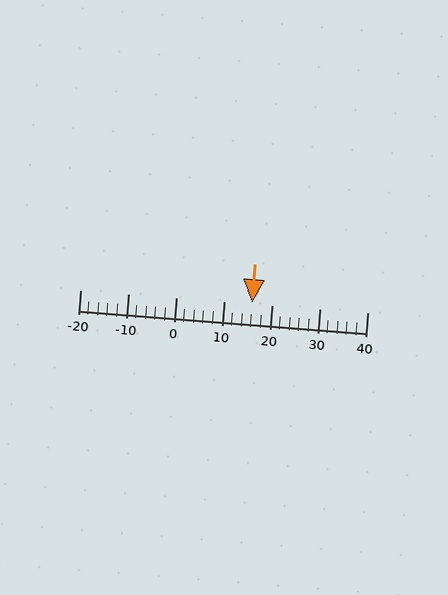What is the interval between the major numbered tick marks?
The major tick marks are spaced 10 units apart.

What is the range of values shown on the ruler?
The ruler shows values from -20 to 40.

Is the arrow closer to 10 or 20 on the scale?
The arrow is closer to 20.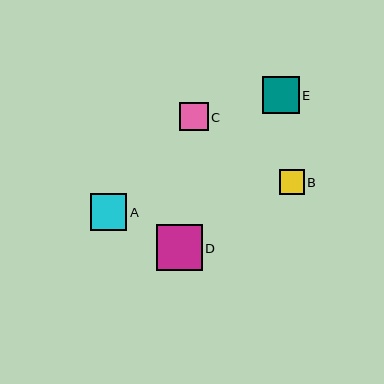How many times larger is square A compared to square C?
Square A is approximately 1.3 times the size of square C.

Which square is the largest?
Square D is the largest with a size of approximately 46 pixels.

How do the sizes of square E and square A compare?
Square E and square A are approximately the same size.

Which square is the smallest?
Square B is the smallest with a size of approximately 25 pixels.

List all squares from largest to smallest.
From largest to smallest: D, E, A, C, B.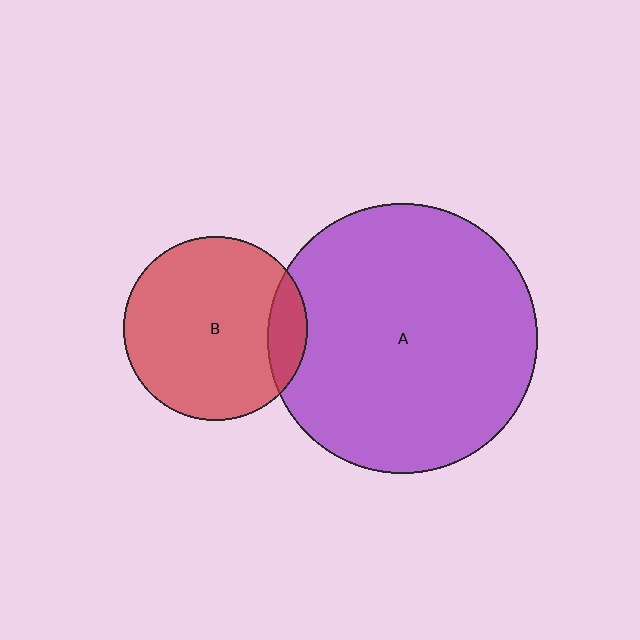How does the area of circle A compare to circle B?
Approximately 2.2 times.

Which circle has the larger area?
Circle A (purple).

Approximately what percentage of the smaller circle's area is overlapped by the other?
Approximately 15%.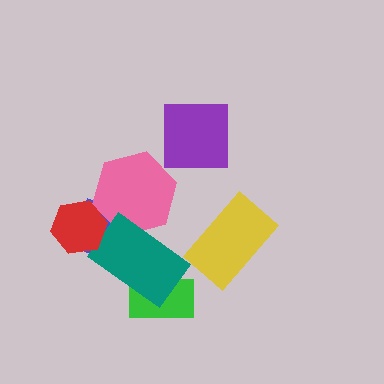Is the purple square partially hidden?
No, no other shape covers it.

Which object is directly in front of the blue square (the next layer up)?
The pink hexagon is directly in front of the blue square.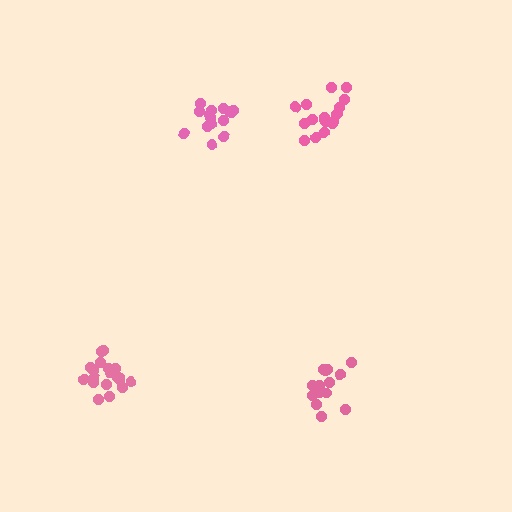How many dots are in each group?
Group 1: 18 dots, Group 2: 15 dots, Group 3: 19 dots, Group 4: 15 dots (67 total).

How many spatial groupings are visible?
There are 4 spatial groupings.